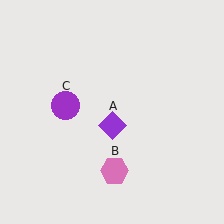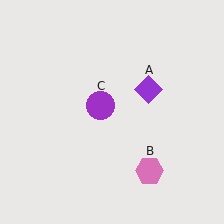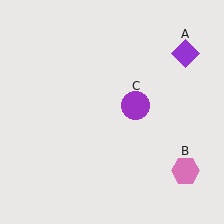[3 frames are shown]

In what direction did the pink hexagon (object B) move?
The pink hexagon (object B) moved right.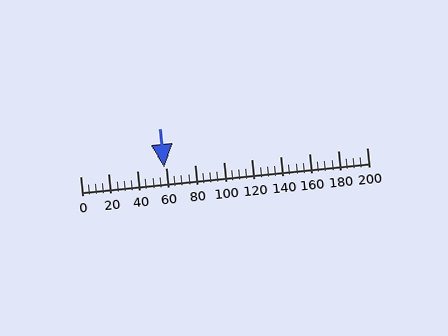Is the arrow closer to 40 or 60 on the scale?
The arrow is closer to 60.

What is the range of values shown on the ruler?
The ruler shows values from 0 to 200.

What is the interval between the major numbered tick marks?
The major tick marks are spaced 20 units apart.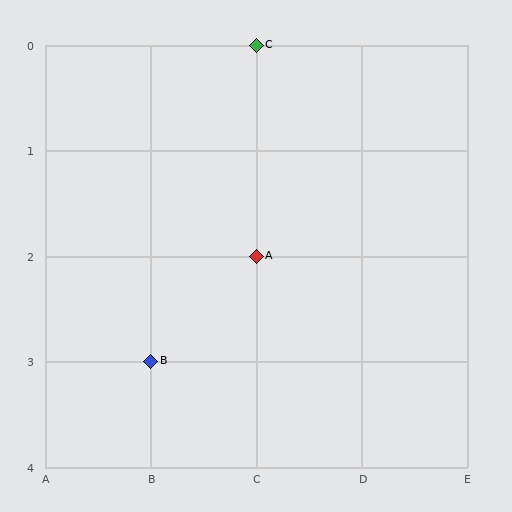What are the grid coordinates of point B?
Point B is at grid coordinates (B, 3).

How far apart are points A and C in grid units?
Points A and C are 2 rows apart.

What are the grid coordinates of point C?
Point C is at grid coordinates (C, 0).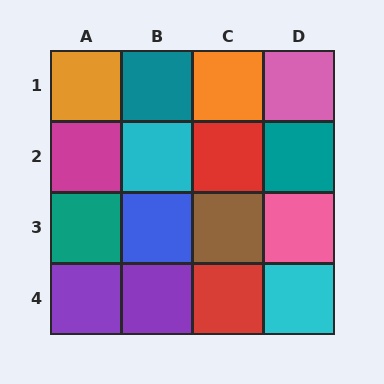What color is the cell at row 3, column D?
Pink.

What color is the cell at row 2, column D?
Teal.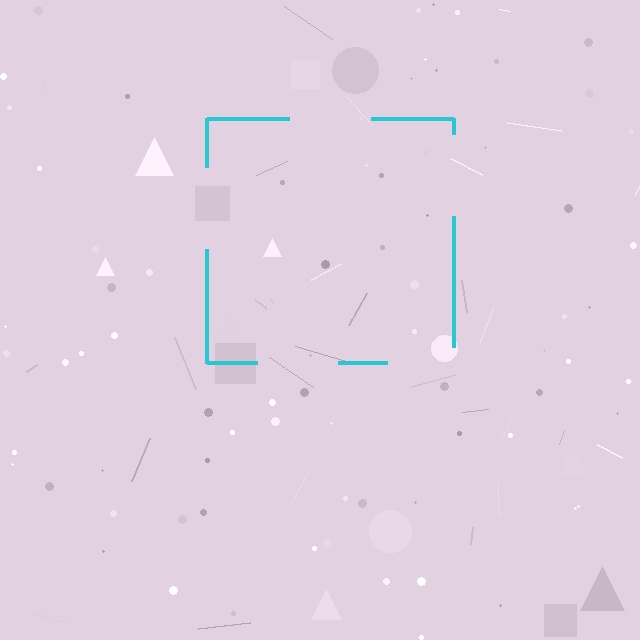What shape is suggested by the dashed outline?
The dashed outline suggests a square.